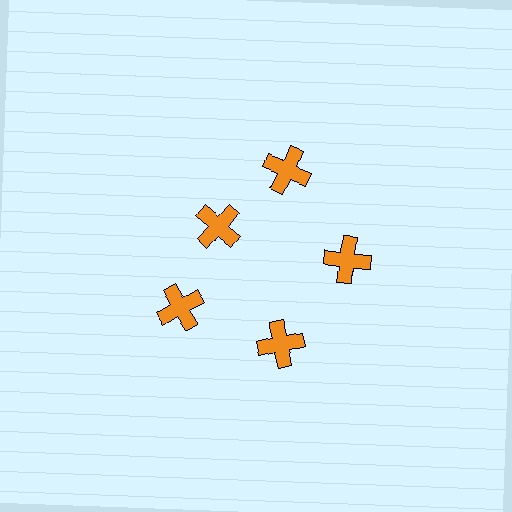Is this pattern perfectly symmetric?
No. The 5 orange crosses are arranged in a ring, but one element near the 10 o'clock position is pulled inward toward the center, breaking the 5-fold rotational symmetry.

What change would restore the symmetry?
The symmetry would be restored by moving it outward, back onto the ring so that all 5 crosses sit at equal angles and equal distance from the center.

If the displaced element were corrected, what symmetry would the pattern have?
It would have 5-fold rotational symmetry — the pattern would map onto itself every 72 degrees.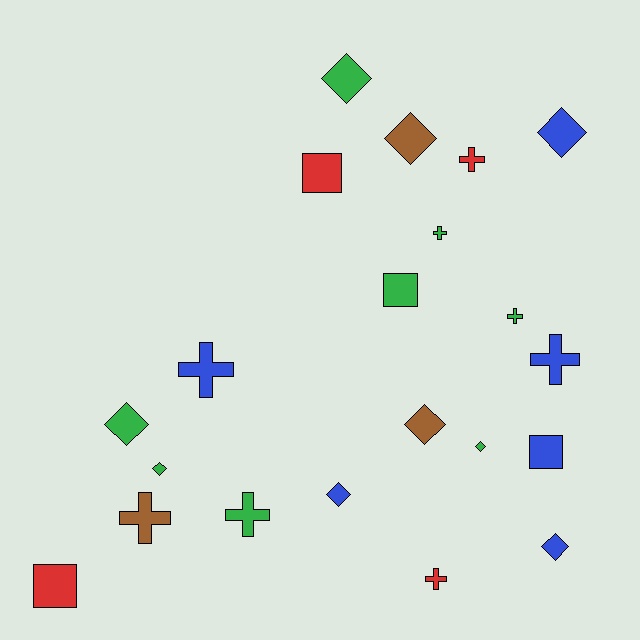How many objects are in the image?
There are 21 objects.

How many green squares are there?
There is 1 green square.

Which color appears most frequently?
Green, with 8 objects.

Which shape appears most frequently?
Diamond, with 9 objects.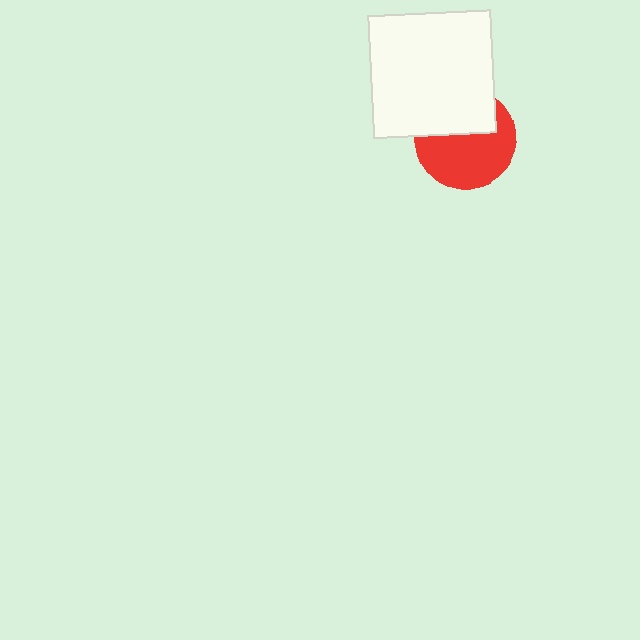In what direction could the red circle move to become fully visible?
The red circle could move down. That would shift it out from behind the white square entirely.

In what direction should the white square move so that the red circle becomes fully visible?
The white square should move up. That is the shortest direction to clear the overlap and leave the red circle fully visible.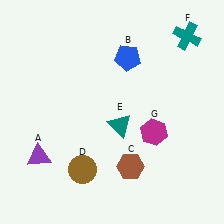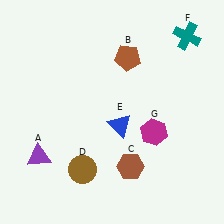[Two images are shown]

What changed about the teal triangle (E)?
In Image 1, E is teal. In Image 2, it changed to blue.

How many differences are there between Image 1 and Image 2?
There are 2 differences between the two images.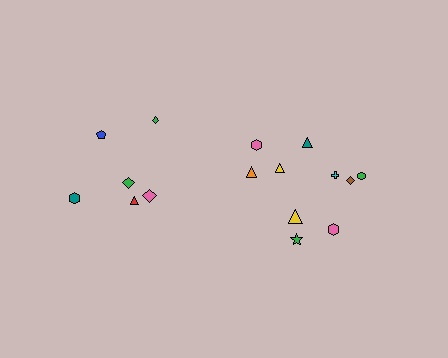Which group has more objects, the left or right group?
The right group.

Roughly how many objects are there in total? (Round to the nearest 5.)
Roughly 15 objects in total.